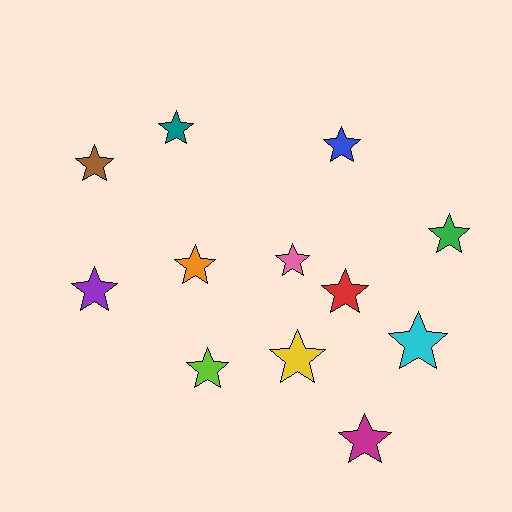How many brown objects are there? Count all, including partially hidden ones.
There is 1 brown object.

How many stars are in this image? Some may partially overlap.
There are 12 stars.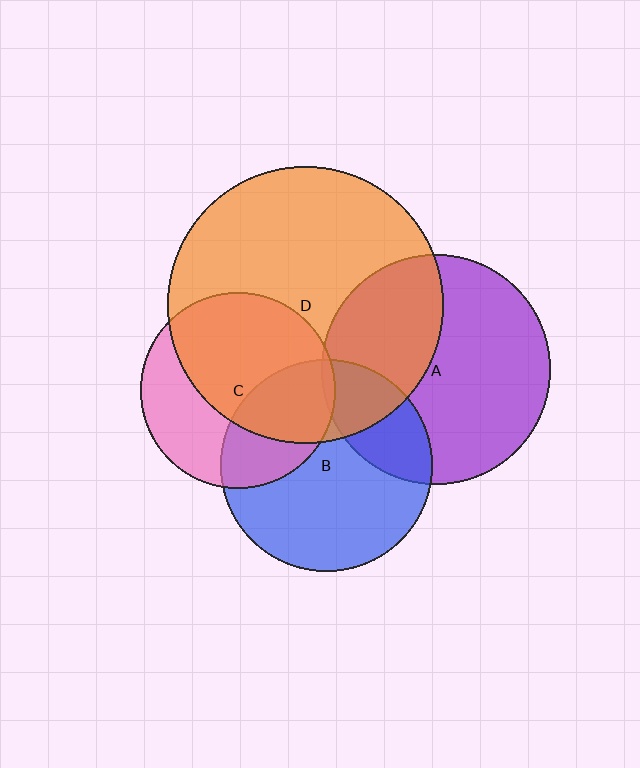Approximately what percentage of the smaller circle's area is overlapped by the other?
Approximately 60%.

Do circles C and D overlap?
Yes.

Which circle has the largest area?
Circle D (orange).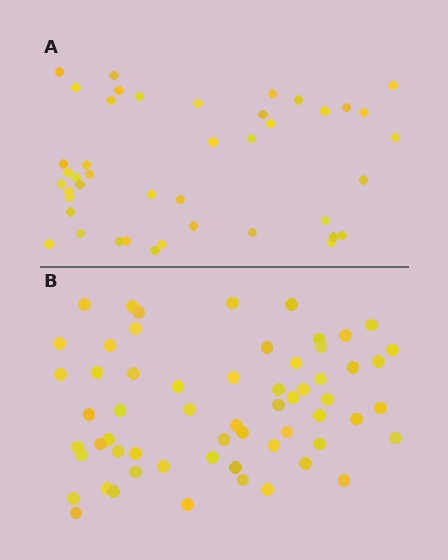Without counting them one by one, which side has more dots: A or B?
Region B (the bottom region) has more dots.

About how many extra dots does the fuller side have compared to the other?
Region B has approximately 15 more dots than region A.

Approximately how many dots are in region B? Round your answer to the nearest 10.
About 60 dots.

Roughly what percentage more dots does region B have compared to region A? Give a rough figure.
About 40% more.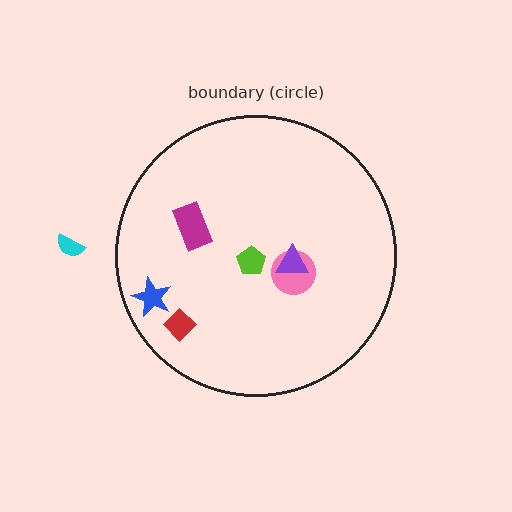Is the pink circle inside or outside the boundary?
Inside.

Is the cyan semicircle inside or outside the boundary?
Outside.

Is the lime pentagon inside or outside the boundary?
Inside.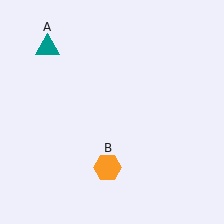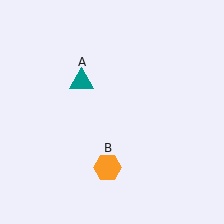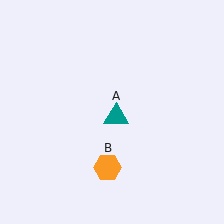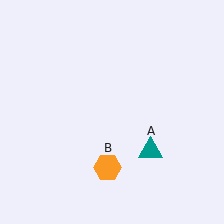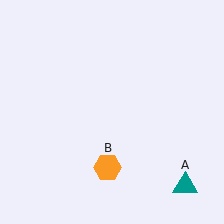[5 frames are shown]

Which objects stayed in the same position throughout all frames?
Orange hexagon (object B) remained stationary.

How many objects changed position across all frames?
1 object changed position: teal triangle (object A).